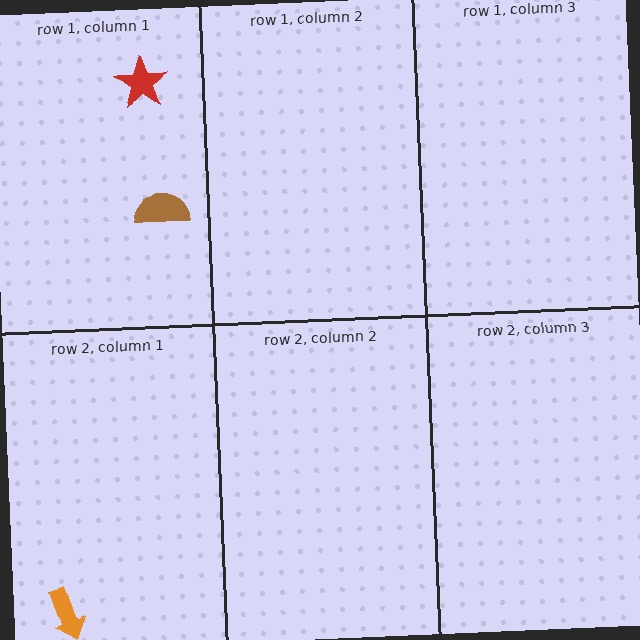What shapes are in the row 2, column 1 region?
The orange arrow.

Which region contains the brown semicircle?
The row 1, column 1 region.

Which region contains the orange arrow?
The row 2, column 1 region.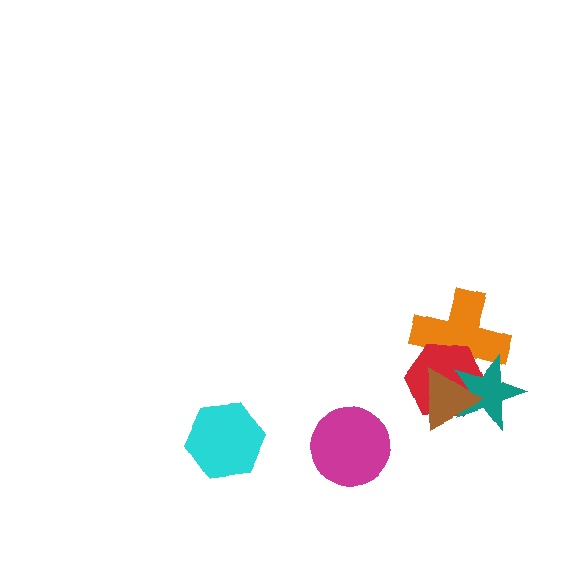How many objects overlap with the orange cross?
3 objects overlap with the orange cross.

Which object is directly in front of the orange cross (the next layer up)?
The red hexagon is directly in front of the orange cross.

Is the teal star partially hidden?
Yes, it is partially covered by another shape.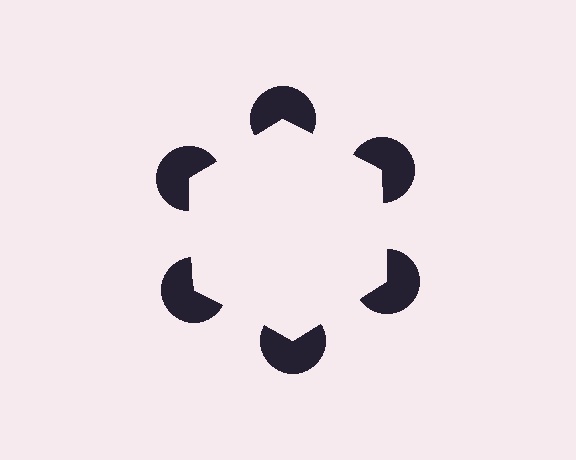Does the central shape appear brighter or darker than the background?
It typically appears slightly brighter than the background, even though no actual brightness change is drawn.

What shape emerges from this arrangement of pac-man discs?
An illusory hexagon — its edges are inferred from the aligned wedge cuts in the pac-man discs, not physically drawn.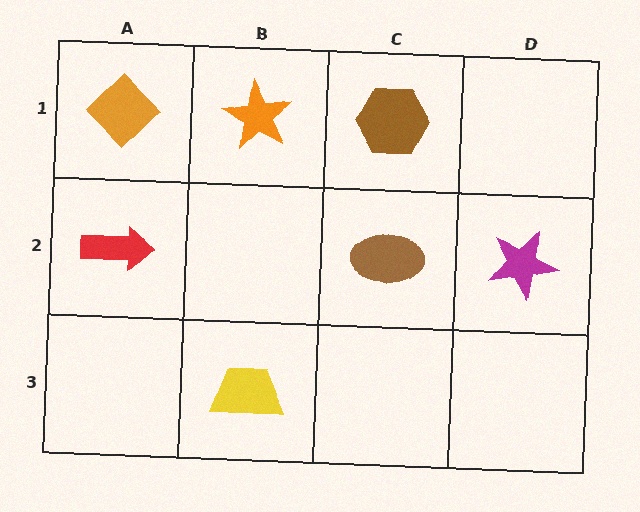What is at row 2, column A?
A red arrow.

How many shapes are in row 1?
3 shapes.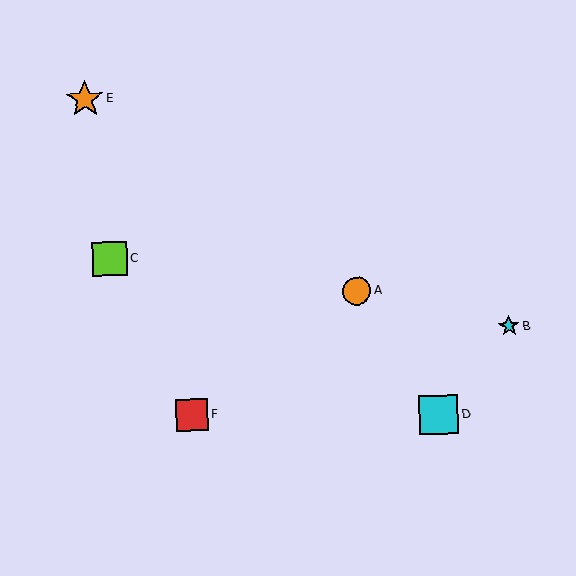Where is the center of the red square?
The center of the red square is at (192, 415).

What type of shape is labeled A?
Shape A is an orange circle.